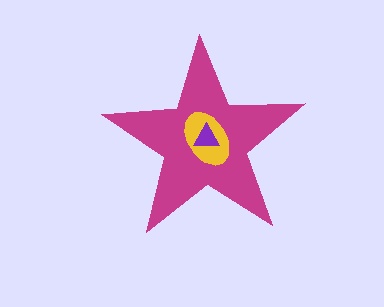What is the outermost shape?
The magenta star.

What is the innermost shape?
The purple triangle.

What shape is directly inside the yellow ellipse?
The purple triangle.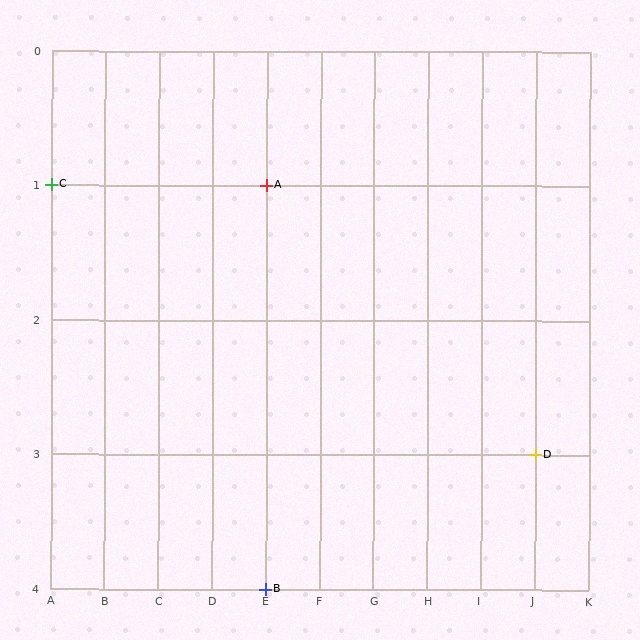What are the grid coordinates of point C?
Point C is at grid coordinates (A, 1).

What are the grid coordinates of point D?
Point D is at grid coordinates (J, 3).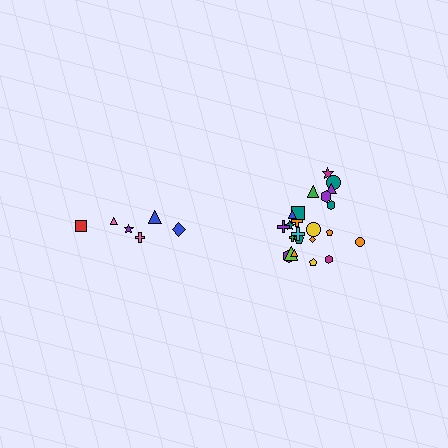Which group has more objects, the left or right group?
The right group.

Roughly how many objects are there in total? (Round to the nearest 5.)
Roughly 30 objects in total.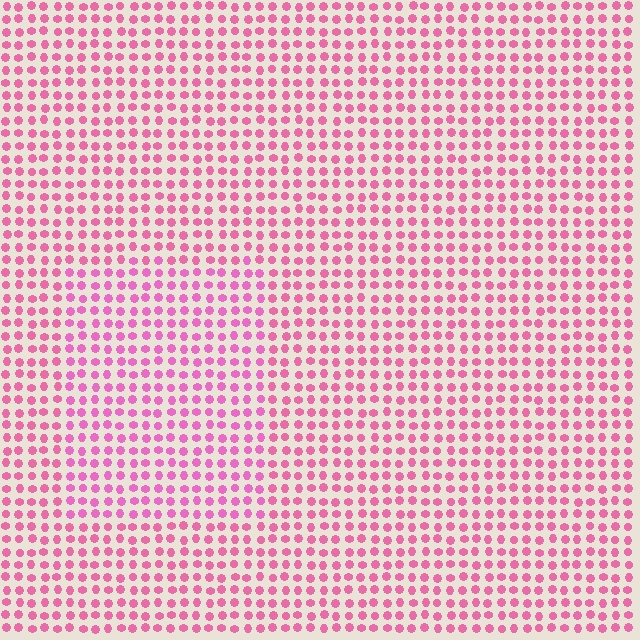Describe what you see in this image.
The image is filled with small pink elements in a uniform arrangement. A rectangle-shaped region is visible where the elements are tinted to a slightly different hue, forming a subtle color boundary.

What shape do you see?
I see a rectangle.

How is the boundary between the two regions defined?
The boundary is defined purely by a slight shift in hue (about 14 degrees). Spacing, size, and orientation are identical on both sides.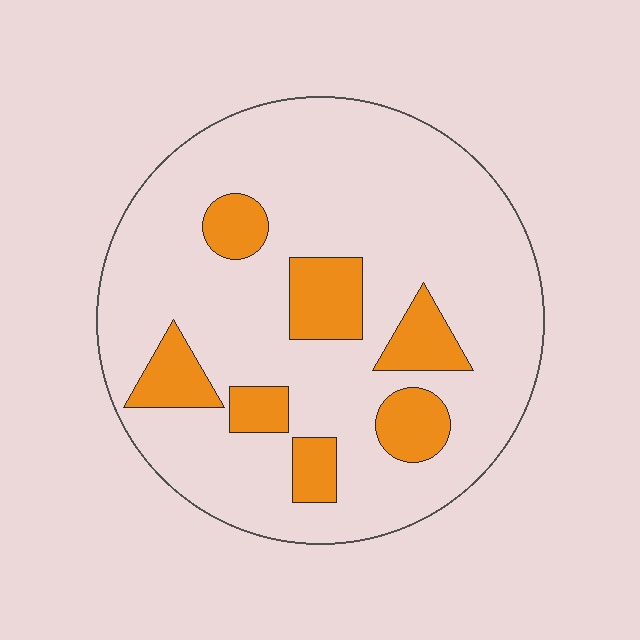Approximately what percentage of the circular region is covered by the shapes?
Approximately 20%.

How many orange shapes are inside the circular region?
7.